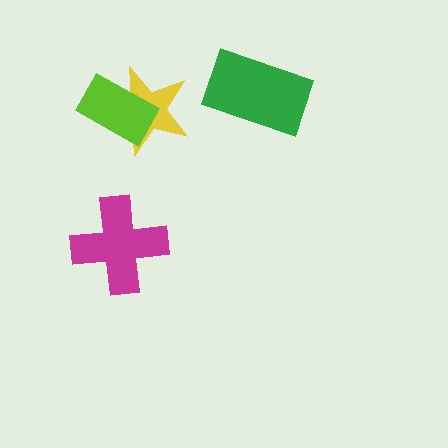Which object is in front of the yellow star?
The lime rectangle is in front of the yellow star.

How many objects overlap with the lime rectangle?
1 object overlaps with the lime rectangle.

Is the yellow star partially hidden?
Yes, it is partially covered by another shape.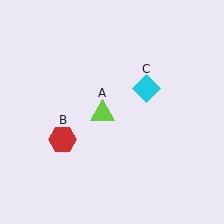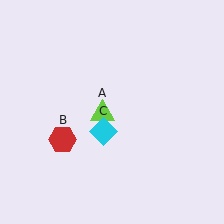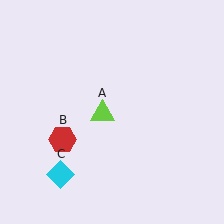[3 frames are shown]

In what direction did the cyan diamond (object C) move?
The cyan diamond (object C) moved down and to the left.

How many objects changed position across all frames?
1 object changed position: cyan diamond (object C).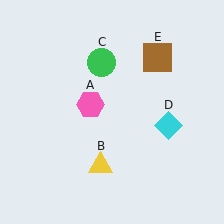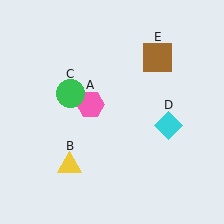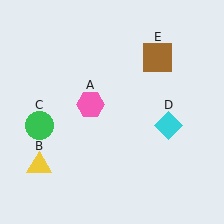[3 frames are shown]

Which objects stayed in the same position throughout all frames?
Pink hexagon (object A) and cyan diamond (object D) and brown square (object E) remained stationary.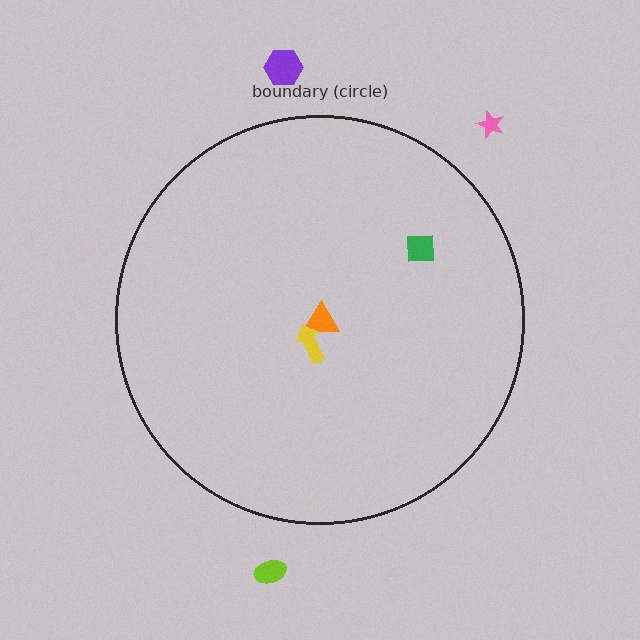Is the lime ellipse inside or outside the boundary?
Outside.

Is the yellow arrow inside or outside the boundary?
Inside.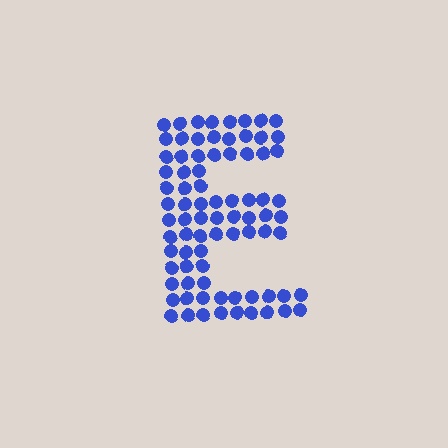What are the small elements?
The small elements are circles.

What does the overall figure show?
The overall figure shows the letter E.